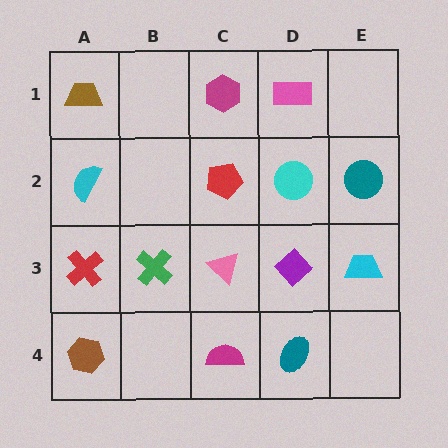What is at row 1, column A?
A brown trapezoid.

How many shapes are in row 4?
3 shapes.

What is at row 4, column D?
A teal ellipse.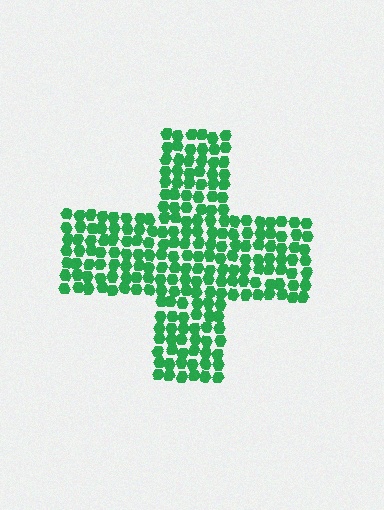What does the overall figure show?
The overall figure shows a cross.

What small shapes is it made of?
It is made of small hexagons.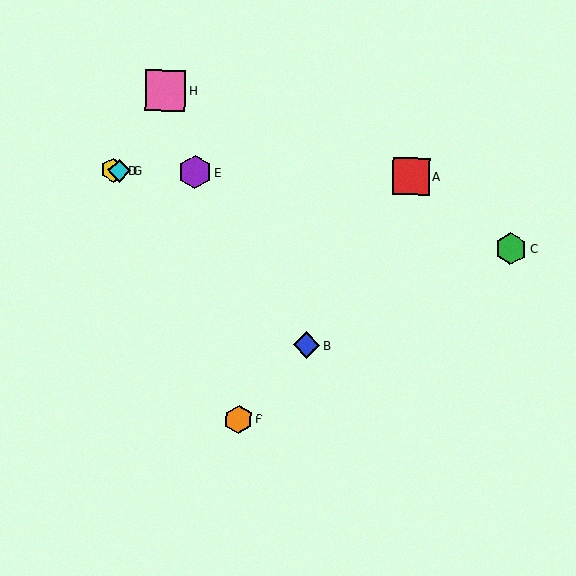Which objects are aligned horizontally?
Objects A, D, E, G are aligned horizontally.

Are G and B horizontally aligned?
No, G is at y≈171 and B is at y≈345.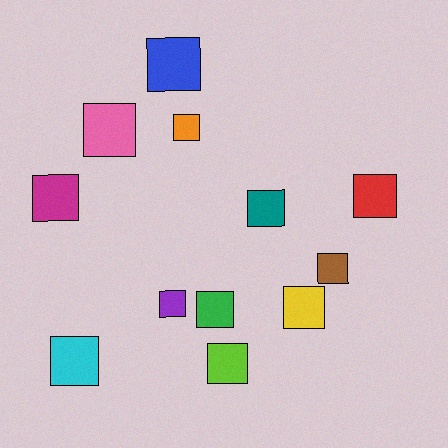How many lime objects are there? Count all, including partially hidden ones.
There is 1 lime object.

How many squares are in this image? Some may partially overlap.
There are 12 squares.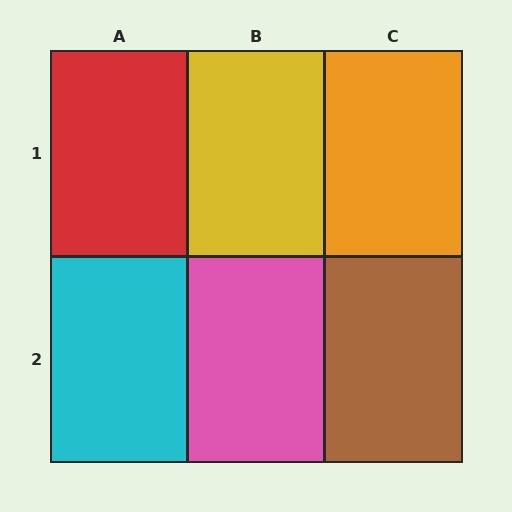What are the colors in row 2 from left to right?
Cyan, pink, brown.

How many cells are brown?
1 cell is brown.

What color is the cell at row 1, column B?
Yellow.